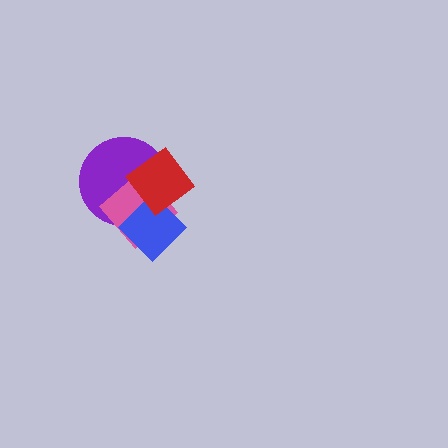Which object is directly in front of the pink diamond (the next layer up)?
The blue diamond is directly in front of the pink diamond.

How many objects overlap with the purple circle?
3 objects overlap with the purple circle.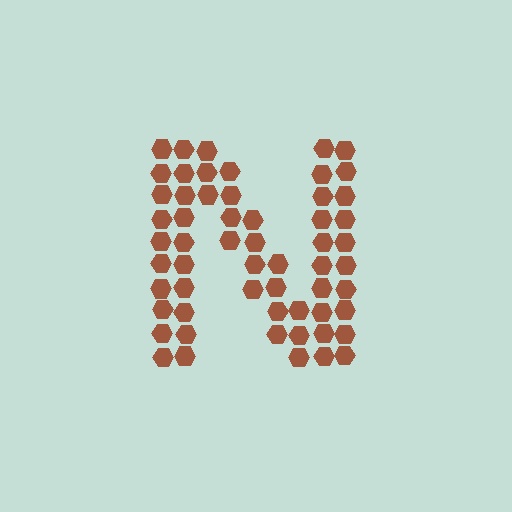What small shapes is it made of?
It is made of small hexagons.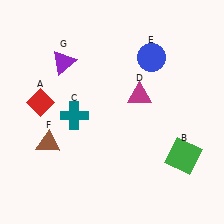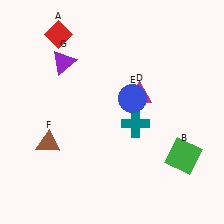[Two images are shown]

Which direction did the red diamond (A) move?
The red diamond (A) moved up.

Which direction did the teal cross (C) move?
The teal cross (C) moved right.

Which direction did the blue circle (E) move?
The blue circle (E) moved down.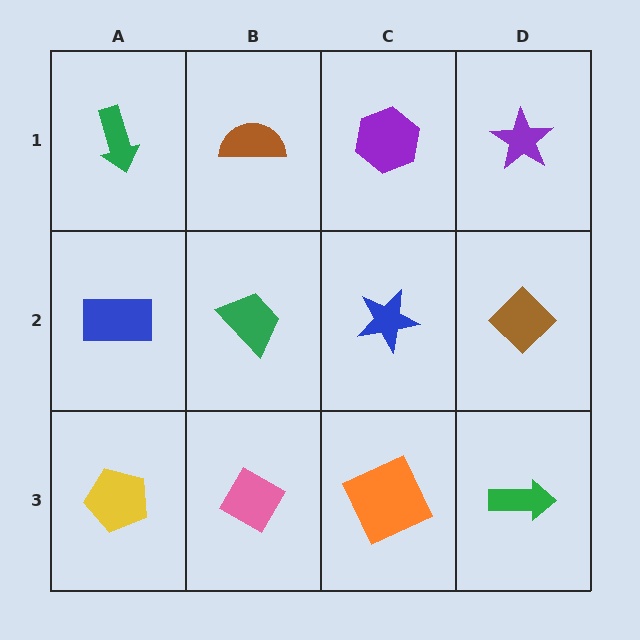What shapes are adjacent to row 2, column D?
A purple star (row 1, column D), a green arrow (row 3, column D), a blue star (row 2, column C).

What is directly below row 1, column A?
A blue rectangle.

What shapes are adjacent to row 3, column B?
A green trapezoid (row 2, column B), a yellow pentagon (row 3, column A), an orange square (row 3, column C).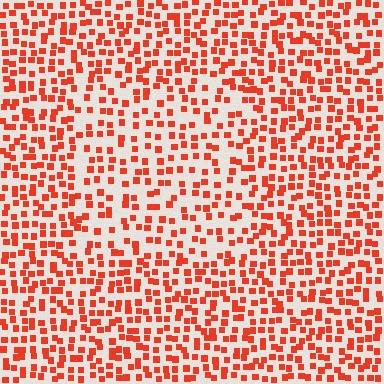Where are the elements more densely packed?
The elements are more densely packed outside the rectangle boundary.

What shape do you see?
I see a rectangle.